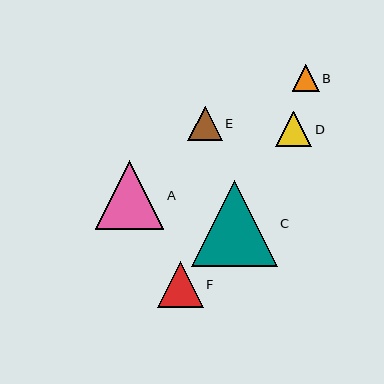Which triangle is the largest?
Triangle C is the largest with a size of approximately 86 pixels.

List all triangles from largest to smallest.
From largest to smallest: C, A, F, D, E, B.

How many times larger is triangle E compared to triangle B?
Triangle E is approximately 1.3 times the size of triangle B.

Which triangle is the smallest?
Triangle B is the smallest with a size of approximately 27 pixels.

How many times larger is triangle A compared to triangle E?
Triangle A is approximately 2.0 times the size of triangle E.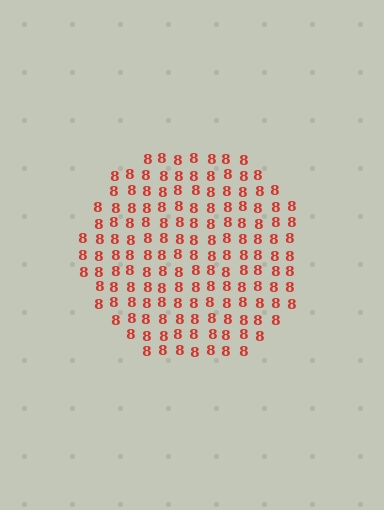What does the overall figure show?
The overall figure shows a circle.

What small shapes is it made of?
It is made of small digit 8's.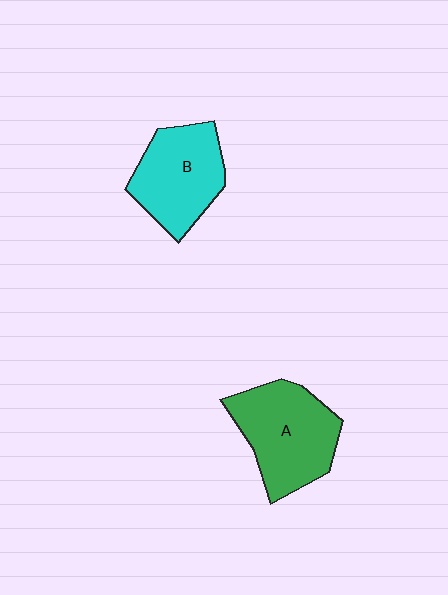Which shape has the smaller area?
Shape B (cyan).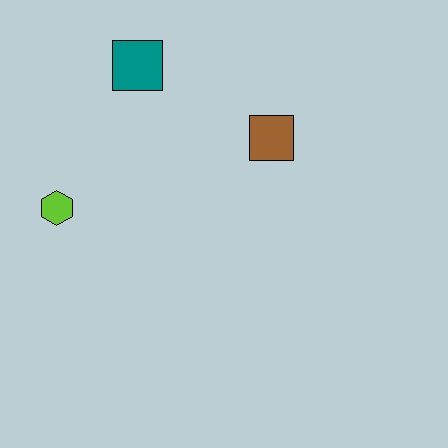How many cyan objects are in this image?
There are no cyan objects.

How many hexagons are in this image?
There is 1 hexagon.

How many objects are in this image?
There are 3 objects.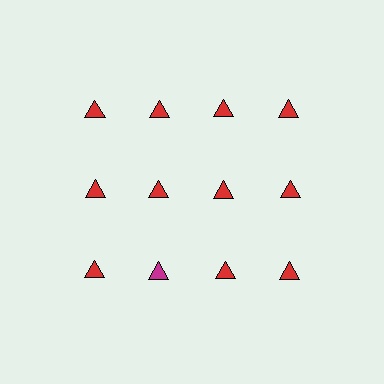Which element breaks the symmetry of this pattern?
The magenta triangle in the third row, second from left column breaks the symmetry. All other shapes are red triangles.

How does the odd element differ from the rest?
It has a different color: magenta instead of red.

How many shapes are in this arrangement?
There are 12 shapes arranged in a grid pattern.